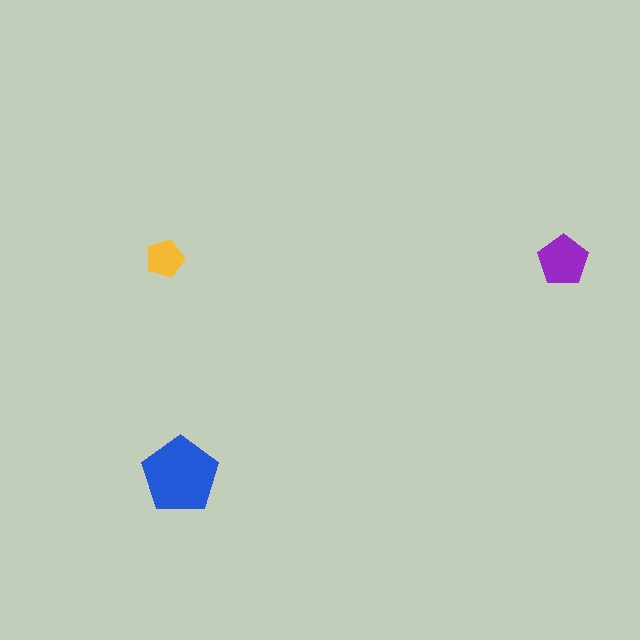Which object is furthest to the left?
The yellow pentagon is leftmost.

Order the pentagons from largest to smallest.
the blue one, the purple one, the yellow one.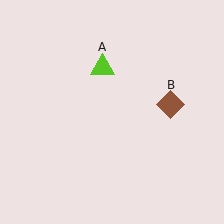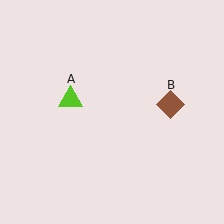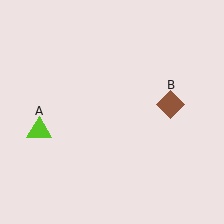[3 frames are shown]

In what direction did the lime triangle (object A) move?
The lime triangle (object A) moved down and to the left.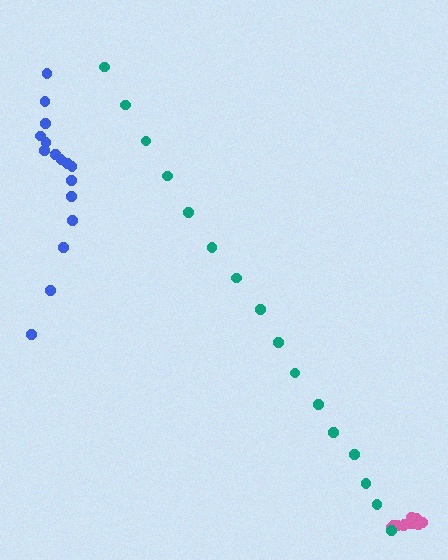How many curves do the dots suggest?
There are 3 distinct paths.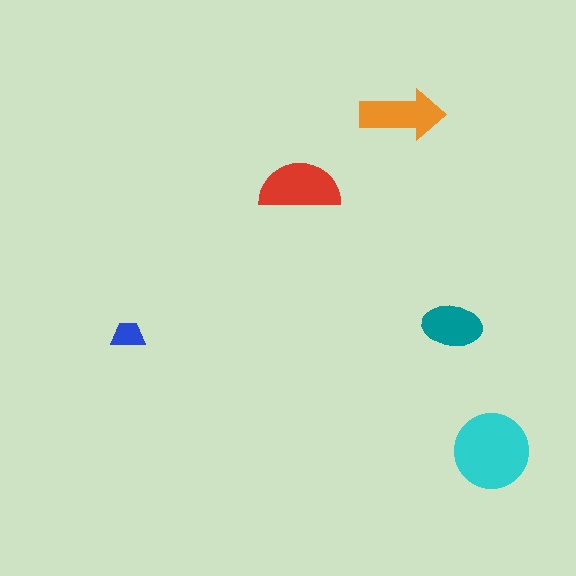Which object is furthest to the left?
The blue trapezoid is leftmost.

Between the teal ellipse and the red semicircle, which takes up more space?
The red semicircle.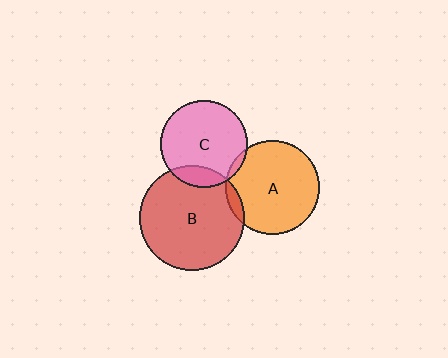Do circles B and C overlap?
Yes.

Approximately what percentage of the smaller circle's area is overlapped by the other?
Approximately 15%.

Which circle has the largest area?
Circle B (red).